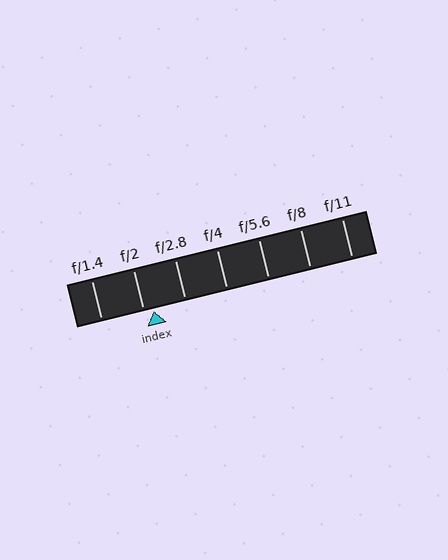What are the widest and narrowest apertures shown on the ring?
The widest aperture shown is f/1.4 and the narrowest is f/11.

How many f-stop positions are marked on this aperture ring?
There are 7 f-stop positions marked.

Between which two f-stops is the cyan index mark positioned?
The index mark is between f/2 and f/2.8.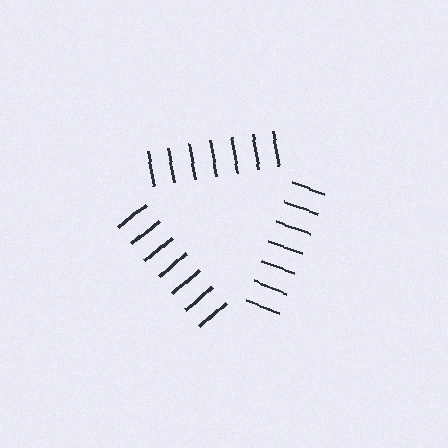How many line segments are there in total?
21 — 7 along each of the 3 edges.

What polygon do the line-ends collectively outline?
An illusory triangle — the line segments terminate on its edges but no continuous stroke is drawn.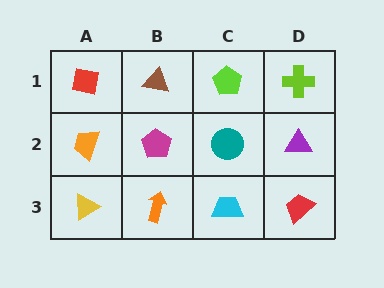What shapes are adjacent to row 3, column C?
A teal circle (row 2, column C), an orange arrow (row 3, column B), a red trapezoid (row 3, column D).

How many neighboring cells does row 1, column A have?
2.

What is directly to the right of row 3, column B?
A cyan trapezoid.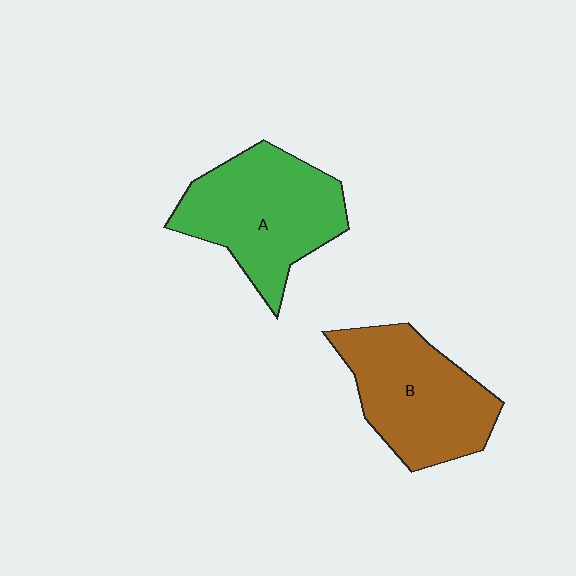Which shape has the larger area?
Shape A (green).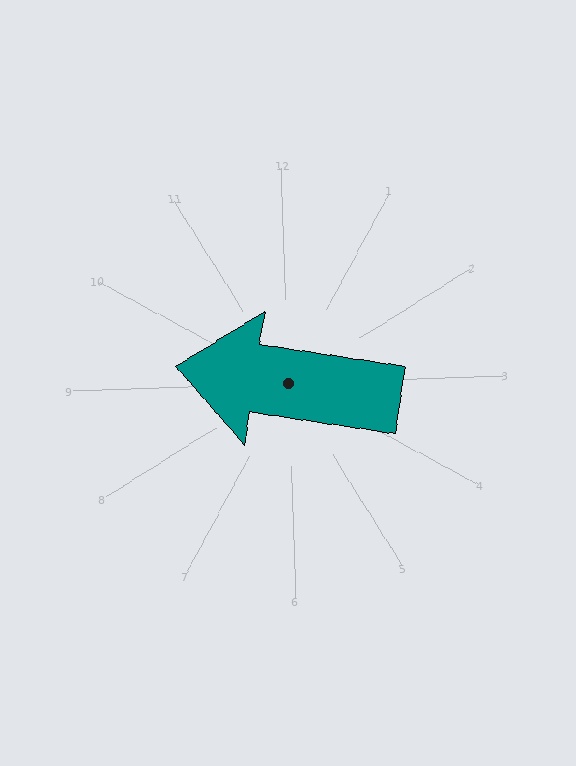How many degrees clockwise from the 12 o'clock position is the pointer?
Approximately 281 degrees.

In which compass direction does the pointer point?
West.